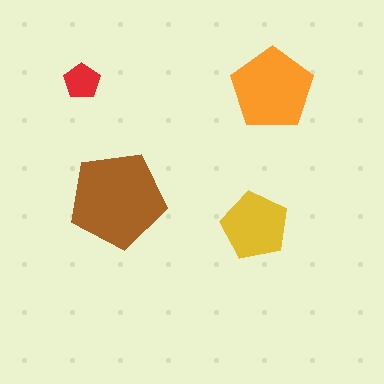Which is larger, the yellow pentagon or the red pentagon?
The yellow one.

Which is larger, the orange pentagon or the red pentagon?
The orange one.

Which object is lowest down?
The yellow pentagon is bottommost.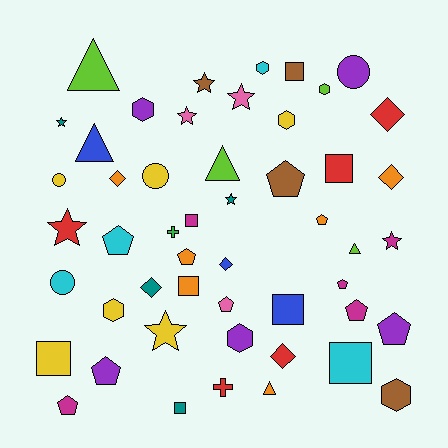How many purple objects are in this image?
There are 5 purple objects.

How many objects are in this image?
There are 50 objects.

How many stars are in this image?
There are 8 stars.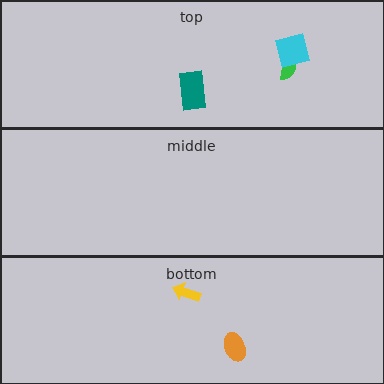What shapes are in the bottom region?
The orange ellipse, the yellow arrow.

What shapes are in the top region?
The teal rectangle, the green semicircle, the cyan square.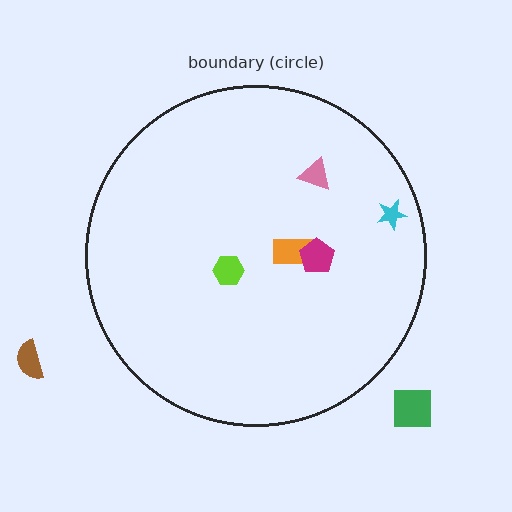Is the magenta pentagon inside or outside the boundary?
Inside.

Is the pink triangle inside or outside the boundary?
Inside.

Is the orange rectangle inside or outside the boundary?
Inside.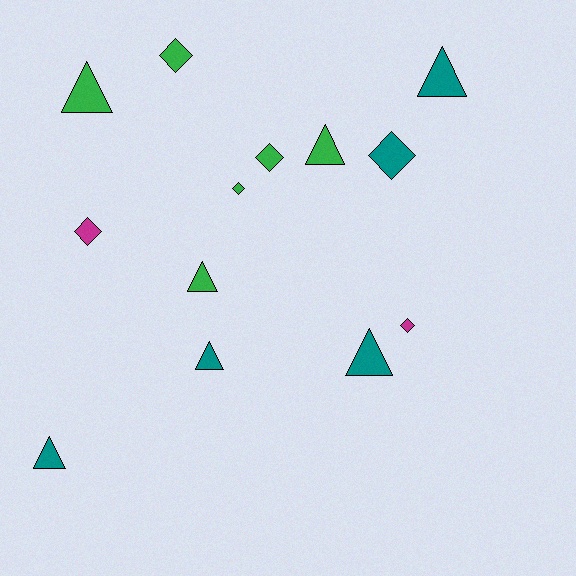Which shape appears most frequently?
Triangle, with 7 objects.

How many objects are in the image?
There are 13 objects.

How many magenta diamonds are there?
There are 2 magenta diamonds.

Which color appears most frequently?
Green, with 6 objects.